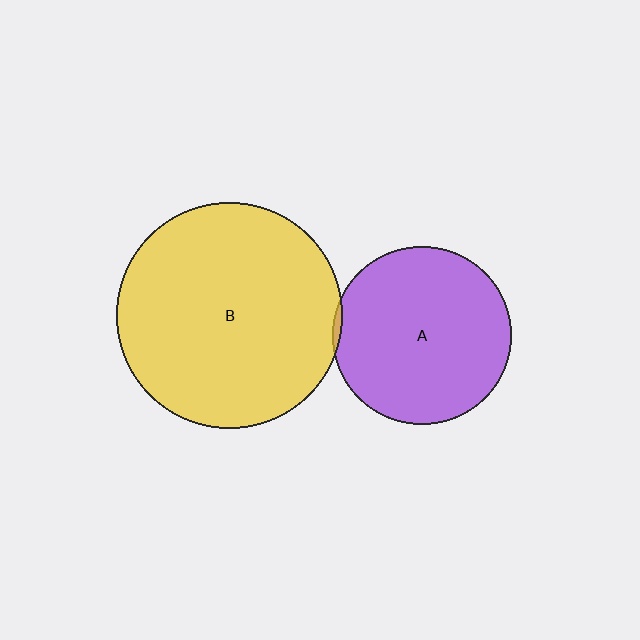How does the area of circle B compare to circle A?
Approximately 1.6 times.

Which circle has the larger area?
Circle B (yellow).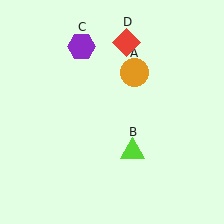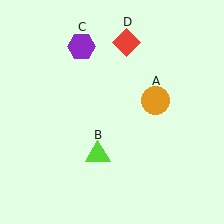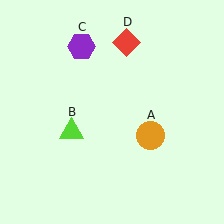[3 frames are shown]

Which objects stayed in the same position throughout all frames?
Purple hexagon (object C) and red diamond (object D) remained stationary.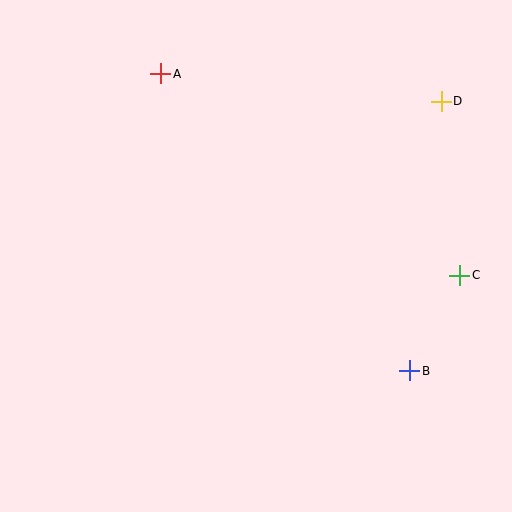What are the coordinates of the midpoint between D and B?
The midpoint between D and B is at (425, 236).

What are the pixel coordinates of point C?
Point C is at (460, 275).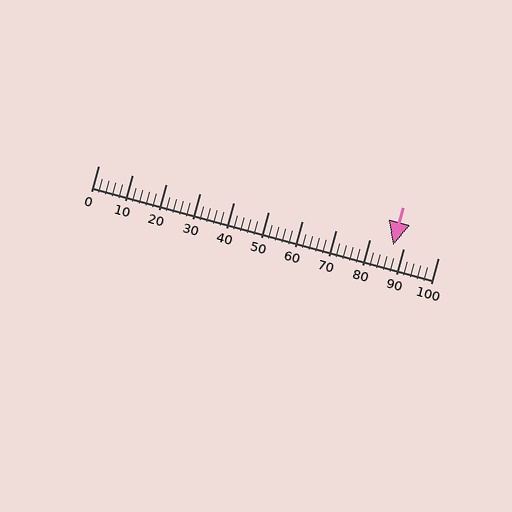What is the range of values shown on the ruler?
The ruler shows values from 0 to 100.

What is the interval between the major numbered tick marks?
The major tick marks are spaced 10 units apart.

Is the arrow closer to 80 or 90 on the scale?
The arrow is closer to 90.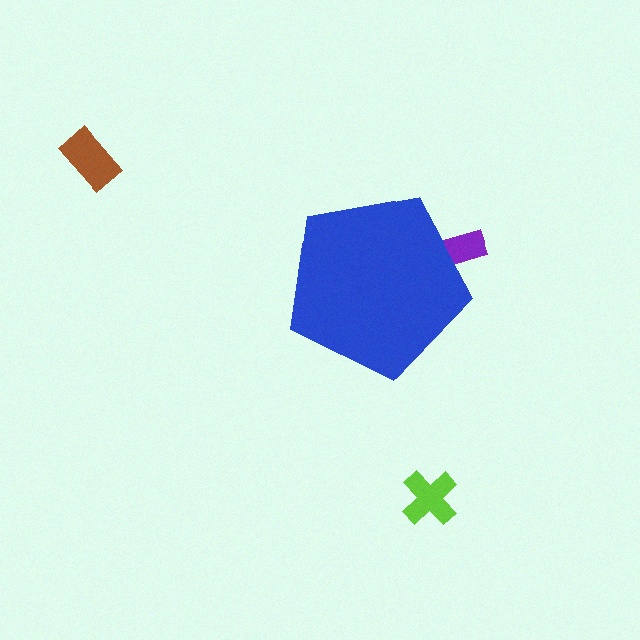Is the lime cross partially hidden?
No, the lime cross is fully visible.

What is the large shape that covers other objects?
A blue pentagon.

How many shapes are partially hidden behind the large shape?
1 shape is partially hidden.